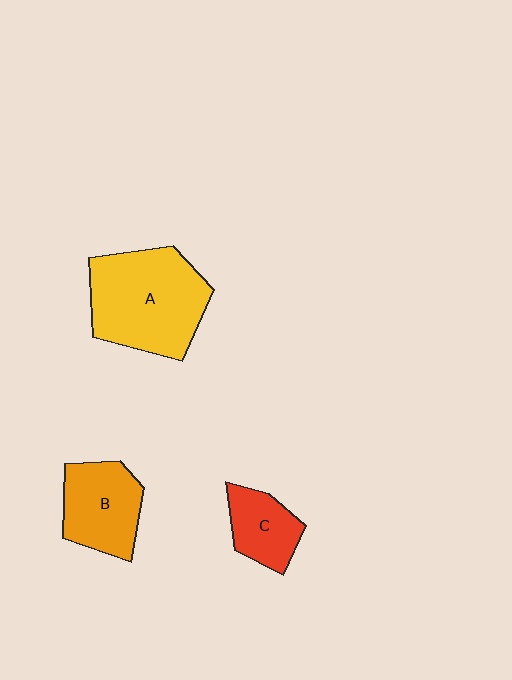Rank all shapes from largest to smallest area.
From largest to smallest: A (yellow), B (orange), C (red).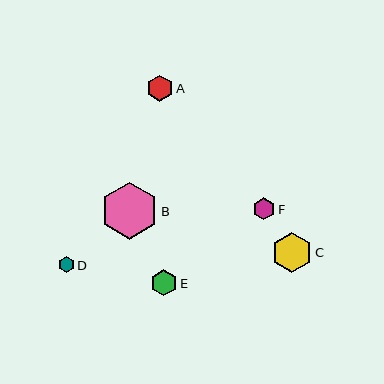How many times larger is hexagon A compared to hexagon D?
Hexagon A is approximately 1.6 times the size of hexagon D.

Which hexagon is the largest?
Hexagon B is the largest with a size of approximately 57 pixels.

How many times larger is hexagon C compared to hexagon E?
Hexagon C is approximately 1.5 times the size of hexagon E.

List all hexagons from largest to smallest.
From largest to smallest: B, C, A, E, F, D.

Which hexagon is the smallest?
Hexagon D is the smallest with a size of approximately 16 pixels.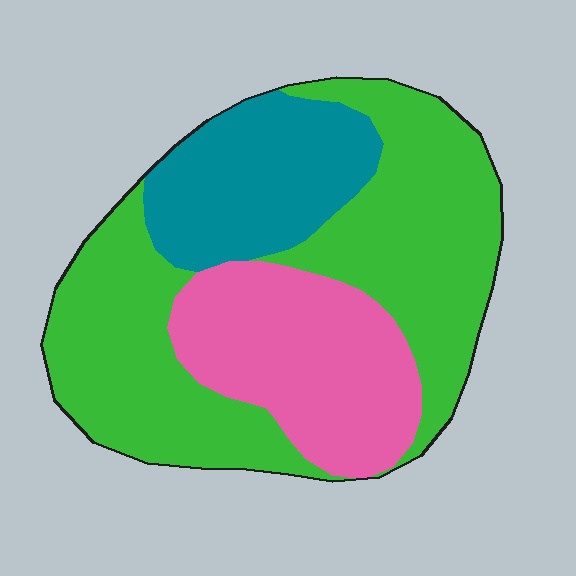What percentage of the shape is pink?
Pink takes up between a sixth and a third of the shape.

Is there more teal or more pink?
Pink.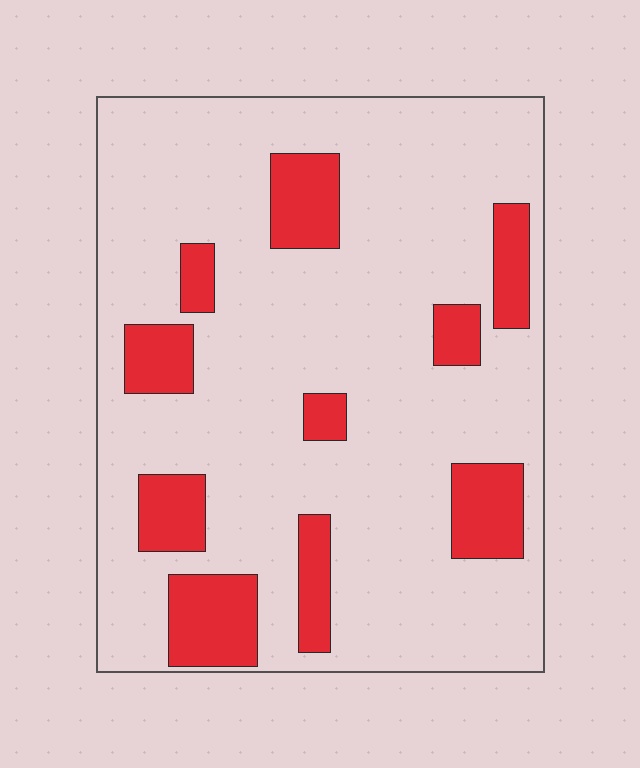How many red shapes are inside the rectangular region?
10.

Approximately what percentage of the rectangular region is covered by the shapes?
Approximately 20%.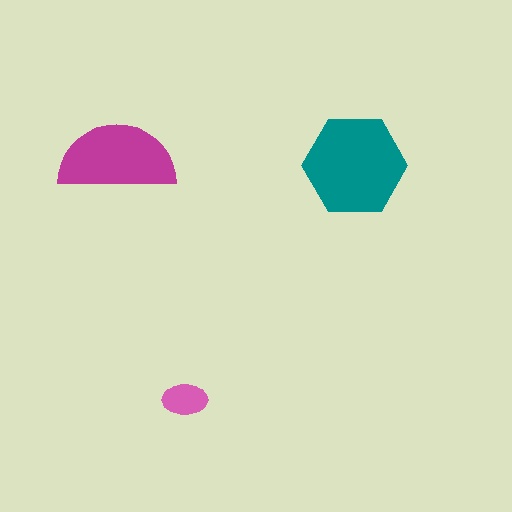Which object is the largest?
The teal hexagon.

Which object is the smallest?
The pink ellipse.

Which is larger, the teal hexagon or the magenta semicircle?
The teal hexagon.